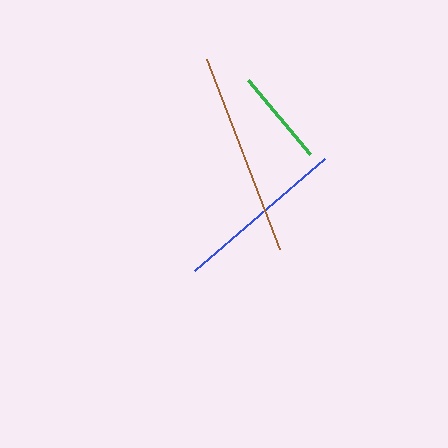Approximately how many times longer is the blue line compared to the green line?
The blue line is approximately 1.8 times the length of the green line.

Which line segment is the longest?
The brown line is the longest at approximately 203 pixels.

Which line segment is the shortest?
The green line is the shortest at approximately 96 pixels.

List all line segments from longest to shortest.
From longest to shortest: brown, blue, green.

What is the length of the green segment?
The green segment is approximately 96 pixels long.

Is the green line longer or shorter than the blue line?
The blue line is longer than the green line.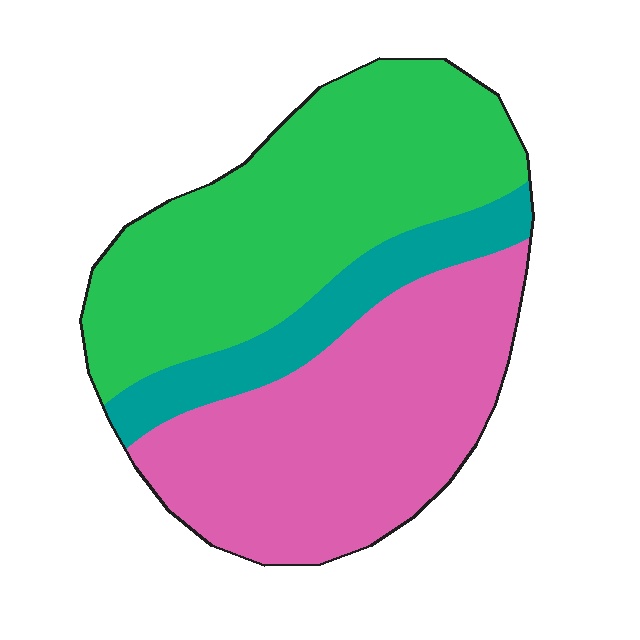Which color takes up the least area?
Teal, at roughly 15%.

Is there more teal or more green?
Green.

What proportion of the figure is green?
Green covers roughly 45% of the figure.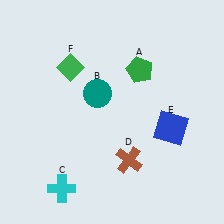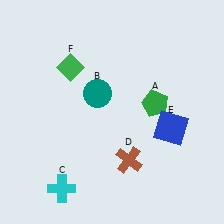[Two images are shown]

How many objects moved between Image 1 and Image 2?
1 object moved between the two images.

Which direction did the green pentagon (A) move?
The green pentagon (A) moved down.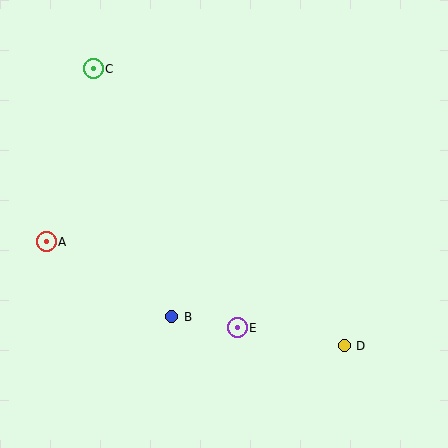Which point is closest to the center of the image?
Point E at (237, 328) is closest to the center.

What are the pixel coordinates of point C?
Point C is at (93, 69).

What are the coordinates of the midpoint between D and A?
The midpoint between D and A is at (195, 294).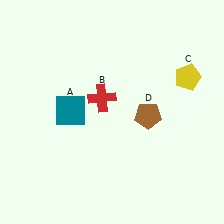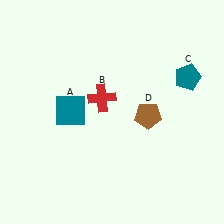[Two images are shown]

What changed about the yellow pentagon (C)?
In Image 1, C is yellow. In Image 2, it changed to teal.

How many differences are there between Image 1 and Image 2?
There is 1 difference between the two images.